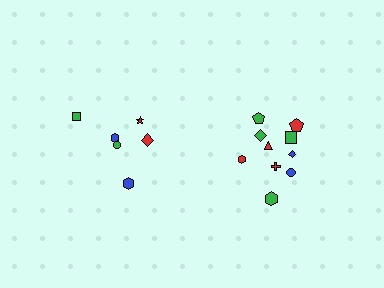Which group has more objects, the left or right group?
The right group.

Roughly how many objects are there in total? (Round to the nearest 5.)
Roughly 15 objects in total.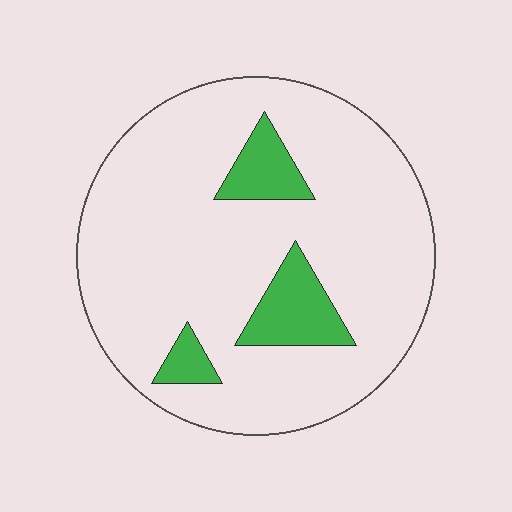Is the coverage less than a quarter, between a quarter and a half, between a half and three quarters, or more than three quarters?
Less than a quarter.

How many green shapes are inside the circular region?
3.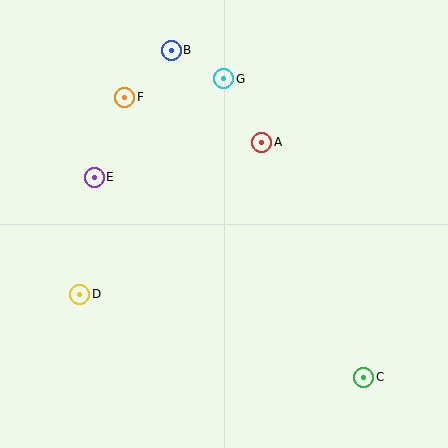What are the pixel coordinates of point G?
Point G is at (224, 79).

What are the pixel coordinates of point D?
Point D is at (80, 294).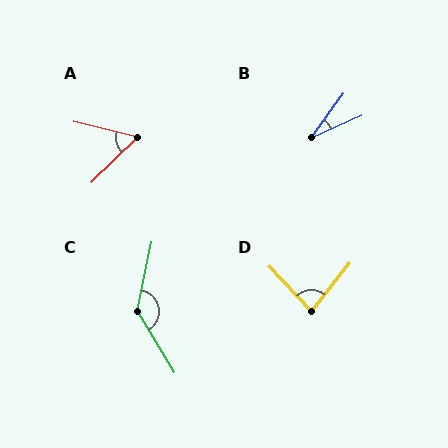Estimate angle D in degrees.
Approximately 81 degrees.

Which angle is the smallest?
B, at approximately 30 degrees.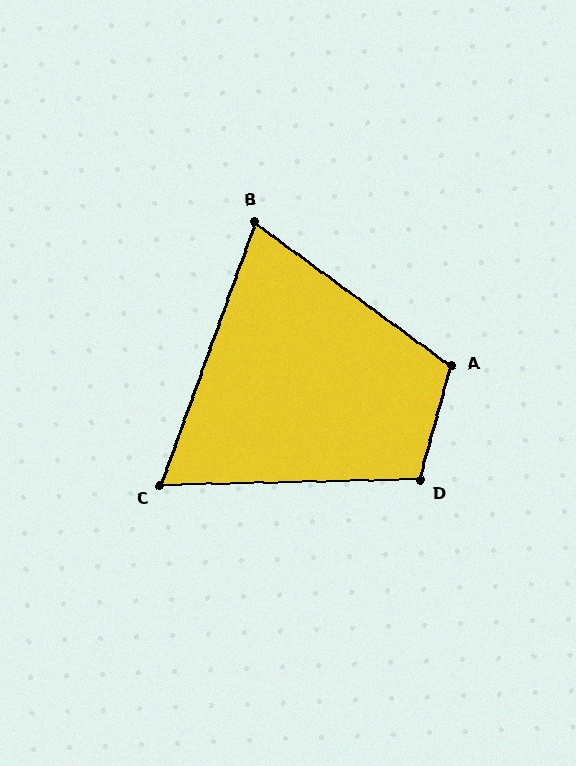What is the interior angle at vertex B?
Approximately 74 degrees (acute).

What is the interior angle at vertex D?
Approximately 106 degrees (obtuse).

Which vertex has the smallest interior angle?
C, at approximately 69 degrees.